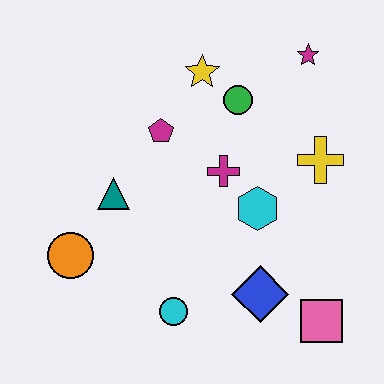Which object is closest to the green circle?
The yellow star is closest to the green circle.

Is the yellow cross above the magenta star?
No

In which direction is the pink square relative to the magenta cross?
The pink square is below the magenta cross.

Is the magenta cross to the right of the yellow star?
Yes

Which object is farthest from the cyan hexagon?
The orange circle is farthest from the cyan hexagon.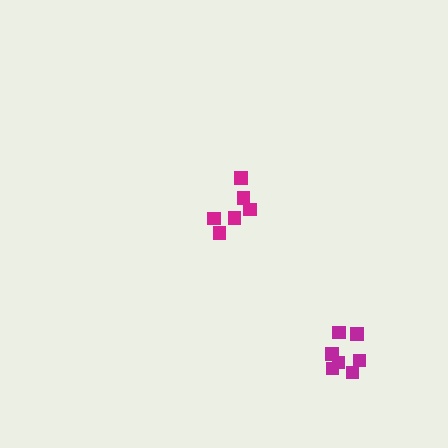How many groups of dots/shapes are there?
There are 2 groups.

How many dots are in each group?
Group 1: 7 dots, Group 2: 6 dots (13 total).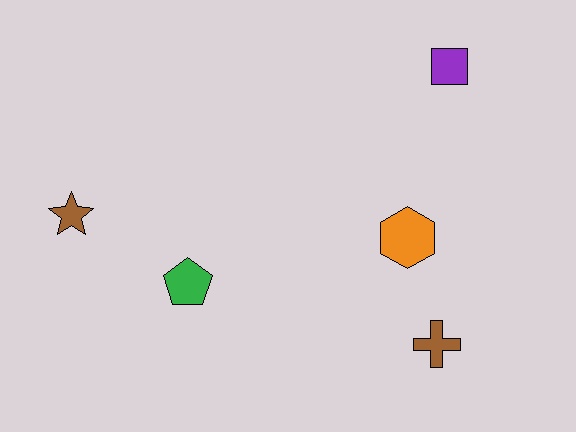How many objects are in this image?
There are 5 objects.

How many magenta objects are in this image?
There are no magenta objects.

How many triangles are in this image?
There are no triangles.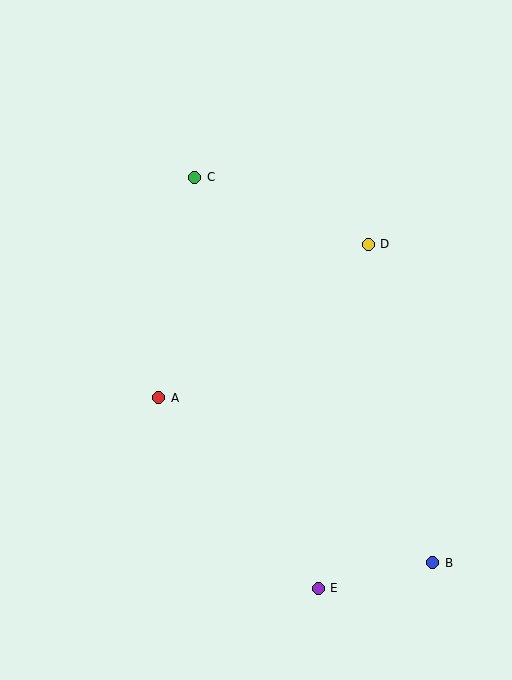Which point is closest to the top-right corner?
Point D is closest to the top-right corner.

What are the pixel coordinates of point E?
Point E is at (318, 588).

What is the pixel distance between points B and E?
The distance between B and E is 117 pixels.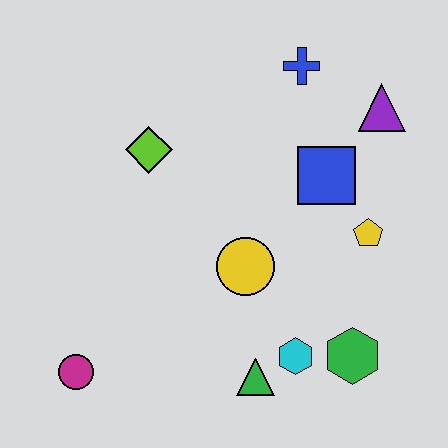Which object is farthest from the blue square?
The magenta circle is farthest from the blue square.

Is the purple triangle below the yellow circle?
No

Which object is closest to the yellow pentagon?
The blue square is closest to the yellow pentagon.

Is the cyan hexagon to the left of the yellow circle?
No